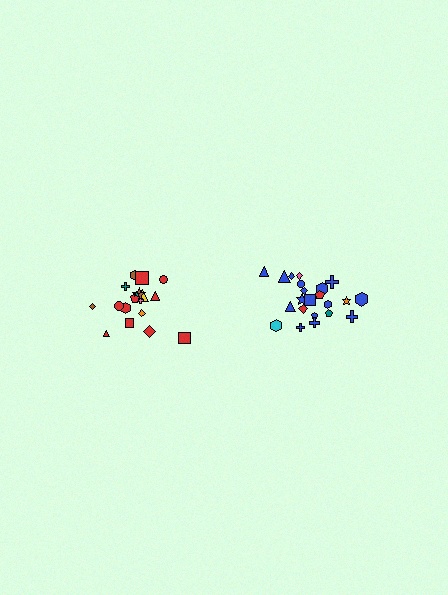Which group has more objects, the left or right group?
The right group.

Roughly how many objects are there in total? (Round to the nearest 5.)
Roughly 40 objects in total.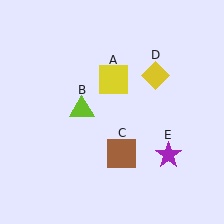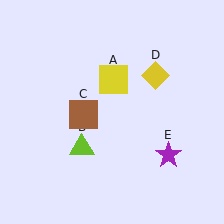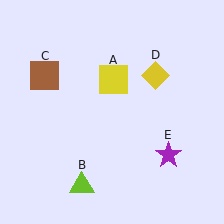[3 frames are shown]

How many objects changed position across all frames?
2 objects changed position: lime triangle (object B), brown square (object C).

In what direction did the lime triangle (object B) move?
The lime triangle (object B) moved down.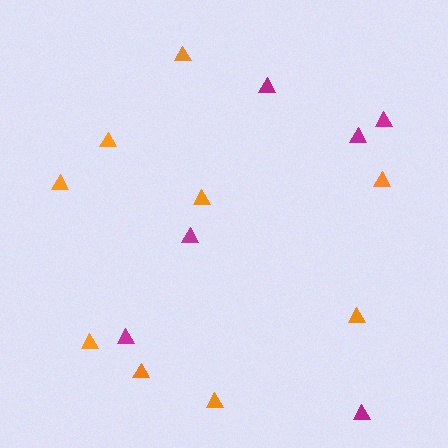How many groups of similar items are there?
There are 2 groups: one group of magenta triangles (6) and one group of orange triangles (9).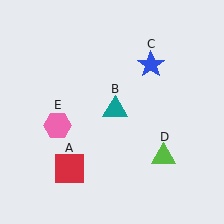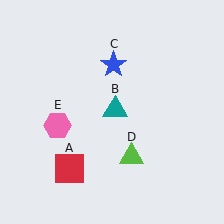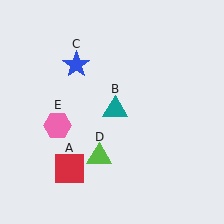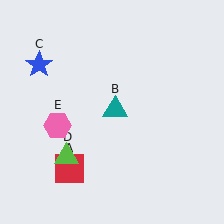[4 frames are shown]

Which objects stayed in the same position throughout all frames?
Red square (object A) and teal triangle (object B) and pink hexagon (object E) remained stationary.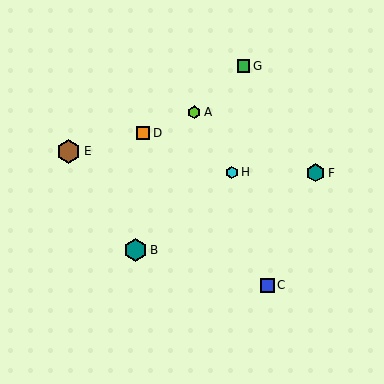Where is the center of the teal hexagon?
The center of the teal hexagon is at (316, 173).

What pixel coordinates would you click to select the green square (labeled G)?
Click at (243, 66) to select the green square G.